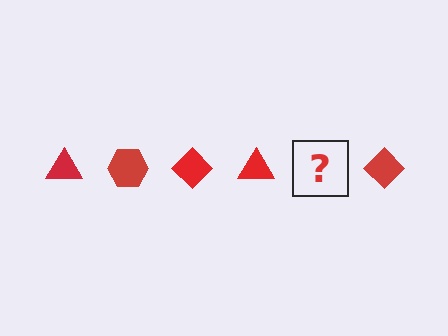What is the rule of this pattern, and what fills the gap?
The rule is that the pattern cycles through triangle, hexagon, diamond shapes in red. The gap should be filled with a red hexagon.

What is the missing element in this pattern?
The missing element is a red hexagon.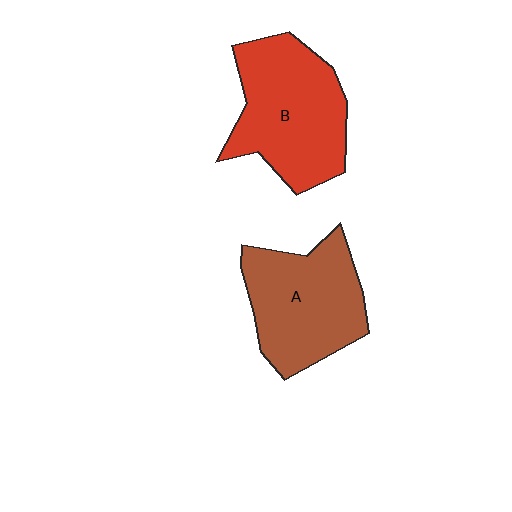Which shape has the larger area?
Shape B (red).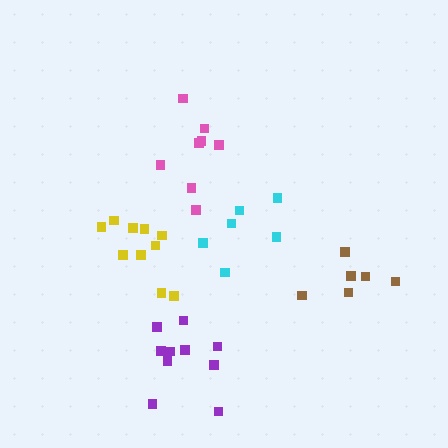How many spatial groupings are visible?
There are 5 spatial groupings.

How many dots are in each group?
Group 1: 6 dots, Group 2: 8 dots, Group 3: 10 dots, Group 4: 10 dots, Group 5: 6 dots (40 total).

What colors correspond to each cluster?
The clusters are colored: brown, pink, yellow, purple, cyan.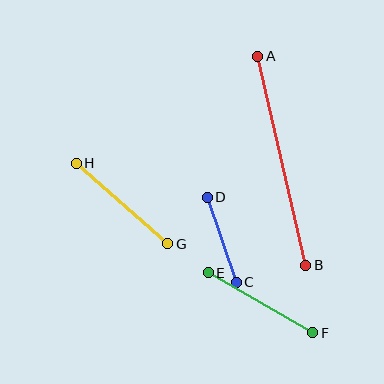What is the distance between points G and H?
The distance is approximately 122 pixels.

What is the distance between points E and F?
The distance is approximately 121 pixels.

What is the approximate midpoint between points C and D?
The midpoint is at approximately (222, 240) pixels.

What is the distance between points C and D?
The distance is approximately 90 pixels.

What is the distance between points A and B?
The distance is approximately 214 pixels.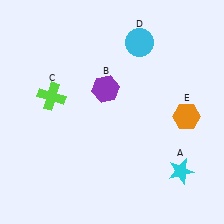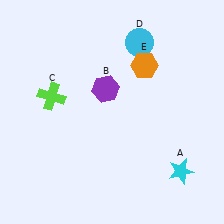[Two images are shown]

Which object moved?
The orange hexagon (E) moved up.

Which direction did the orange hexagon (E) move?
The orange hexagon (E) moved up.